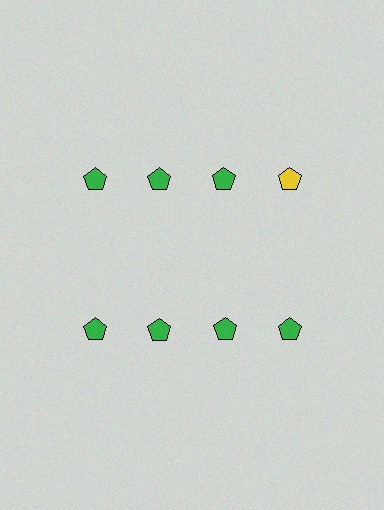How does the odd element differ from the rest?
It has a different color: yellow instead of green.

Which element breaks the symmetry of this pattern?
The yellow pentagon in the top row, second from right column breaks the symmetry. All other shapes are green pentagons.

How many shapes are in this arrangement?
There are 8 shapes arranged in a grid pattern.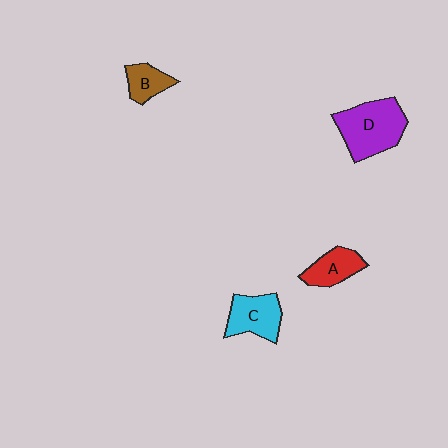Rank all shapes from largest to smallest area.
From largest to smallest: D (purple), C (cyan), A (red), B (brown).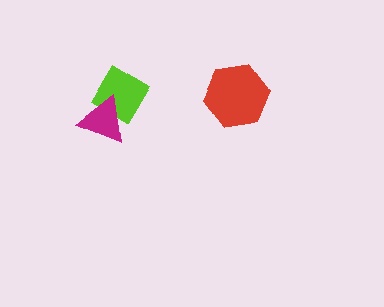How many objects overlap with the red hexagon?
0 objects overlap with the red hexagon.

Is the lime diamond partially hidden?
Yes, it is partially covered by another shape.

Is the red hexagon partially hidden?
No, no other shape covers it.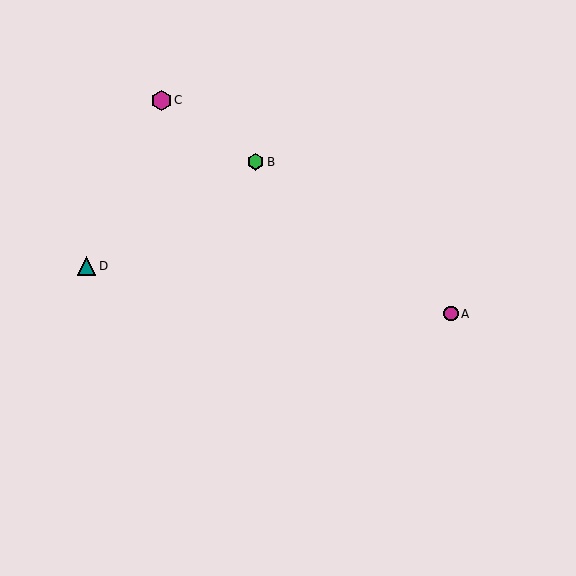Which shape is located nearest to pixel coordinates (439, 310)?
The magenta circle (labeled A) at (451, 314) is nearest to that location.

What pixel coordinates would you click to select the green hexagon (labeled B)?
Click at (255, 162) to select the green hexagon B.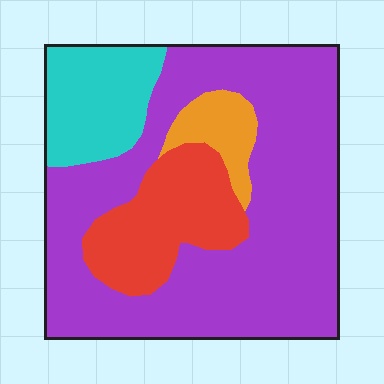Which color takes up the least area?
Orange, at roughly 5%.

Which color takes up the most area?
Purple, at roughly 65%.